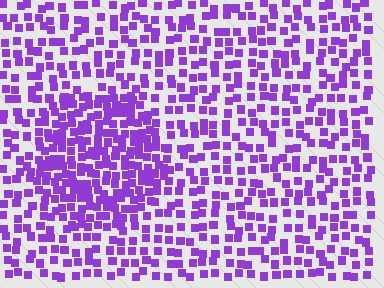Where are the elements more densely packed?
The elements are more densely packed inside the circle boundary.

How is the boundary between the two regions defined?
The boundary is defined by a change in element density (approximately 1.9x ratio). All elements are the same color, size, and shape.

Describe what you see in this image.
The image contains small purple elements arranged at two different densities. A circle-shaped region is visible where the elements are more densely packed than the surrounding area.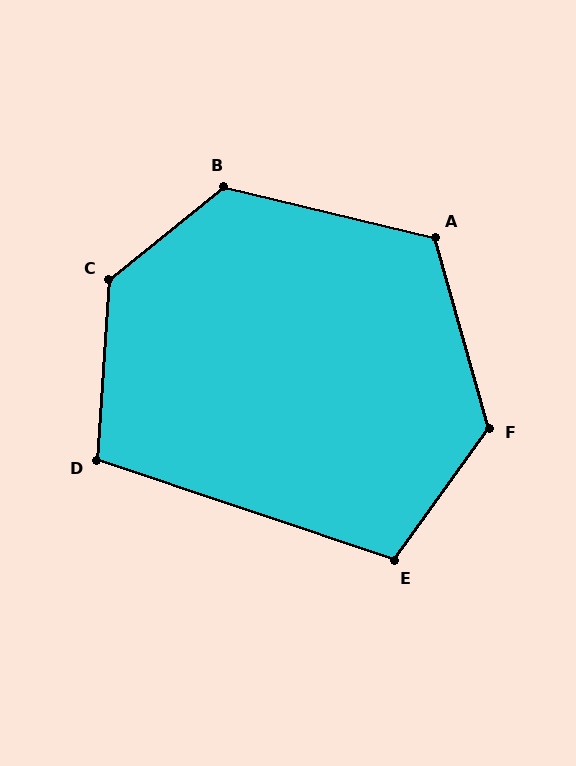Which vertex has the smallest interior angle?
D, at approximately 105 degrees.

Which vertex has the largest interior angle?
C, at approximately 133 degrees.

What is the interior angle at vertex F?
Approximately 128 degrees (obtuse).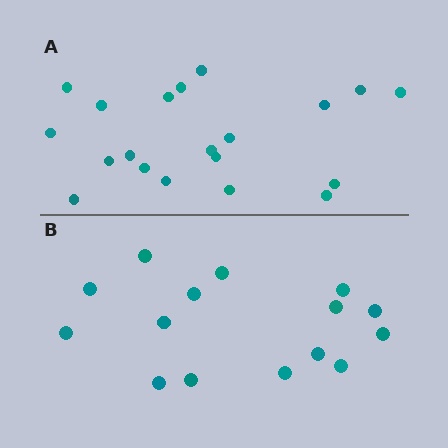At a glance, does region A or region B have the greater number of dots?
Region A (the top region) has more dots.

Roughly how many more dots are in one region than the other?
Region A has about 5 more dots than region B.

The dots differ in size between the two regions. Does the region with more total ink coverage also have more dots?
No. Region B has more total ink coverage because its dots are larger, but region A actually contains more individual dots. Total area can be misleading — the number of items is what matters here.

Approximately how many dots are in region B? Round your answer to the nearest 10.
About 20 dots. (The exact count is 15, which rounds to 20.)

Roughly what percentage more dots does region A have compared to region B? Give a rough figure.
About 35% more.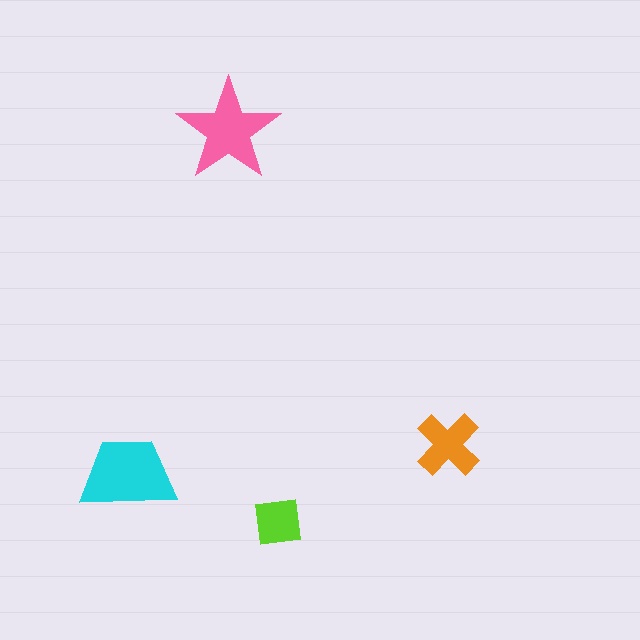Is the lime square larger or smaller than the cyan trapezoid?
Smaller.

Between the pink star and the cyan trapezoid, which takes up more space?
The cyan trapezoid.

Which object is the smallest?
The lime square.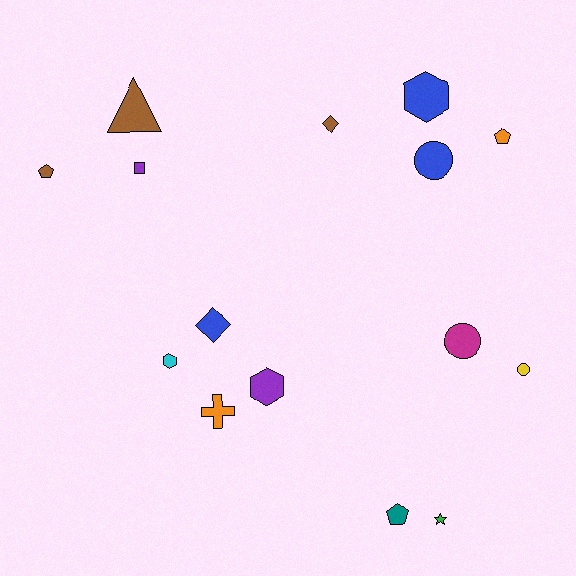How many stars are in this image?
There is 1 star.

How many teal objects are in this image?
There is 1 teal object.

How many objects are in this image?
There are 15 objects.